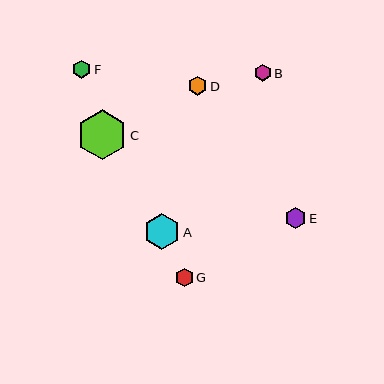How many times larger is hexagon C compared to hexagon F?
Hexagon C is approximately 2.7 times the size of hexagon F.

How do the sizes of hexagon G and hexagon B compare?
Hexagon G and hexagon B are approximately the same size.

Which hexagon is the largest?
Hexagon C is the largest with a size of approximately 50 pixels.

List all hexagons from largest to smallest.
From largest to smallest: C, A, E, D, G, F, B.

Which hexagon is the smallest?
Hexagon B is the smallest with a size of approximately 17 pixels.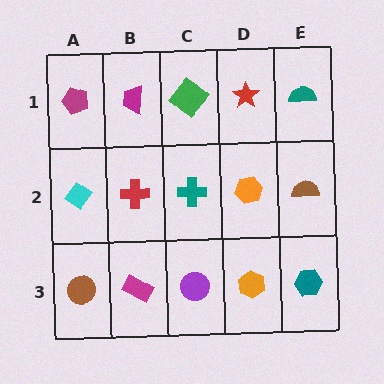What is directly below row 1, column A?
A cyan diamond.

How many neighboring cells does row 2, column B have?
4.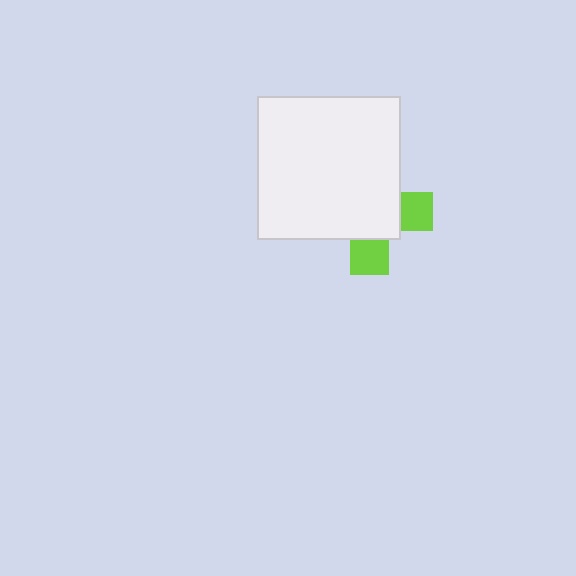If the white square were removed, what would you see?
You would see the complete lime cross.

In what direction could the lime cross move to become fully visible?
The lime cross could move toward the lower-right. That would shift it out from behind the white square entirely.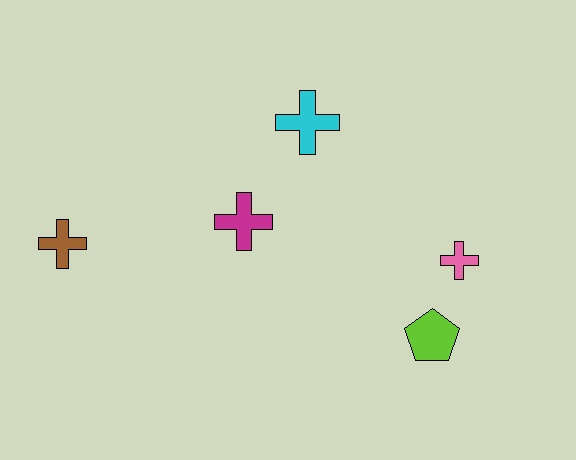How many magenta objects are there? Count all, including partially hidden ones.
There is 1 magenta object.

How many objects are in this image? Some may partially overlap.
There are 5 objects.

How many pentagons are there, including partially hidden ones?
There is 1 pentagon.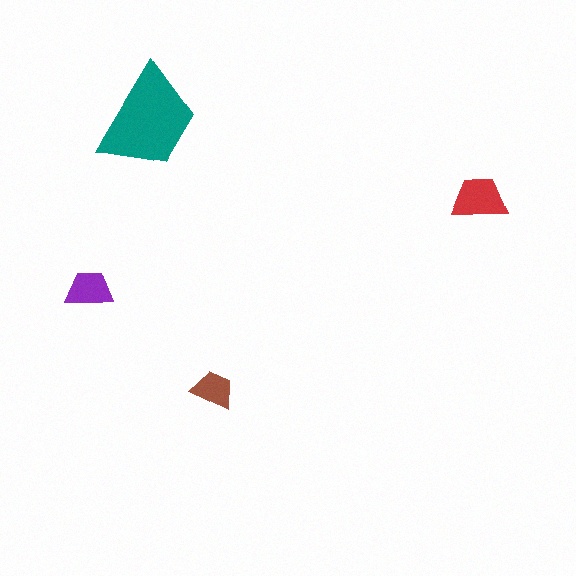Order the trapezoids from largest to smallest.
the teal one, the red one, the purple one, the brown one.